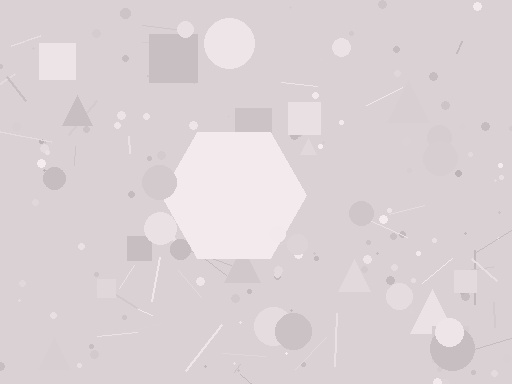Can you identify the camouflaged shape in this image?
The camouflaged shape is a hexagon.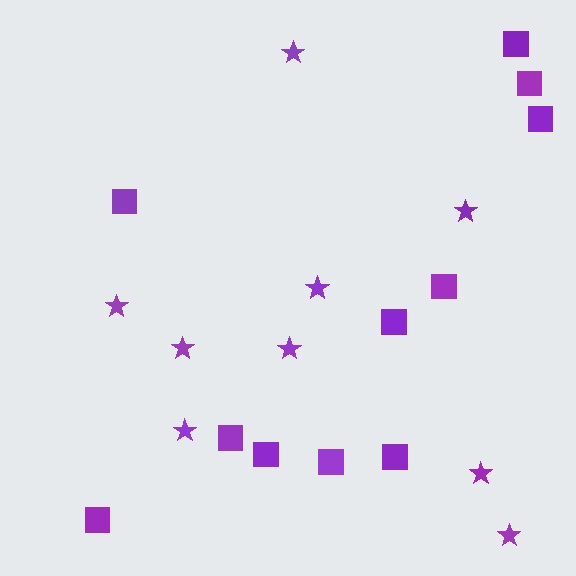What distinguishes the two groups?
There are 2 groups: one group of squares (11) and one group of stars (9).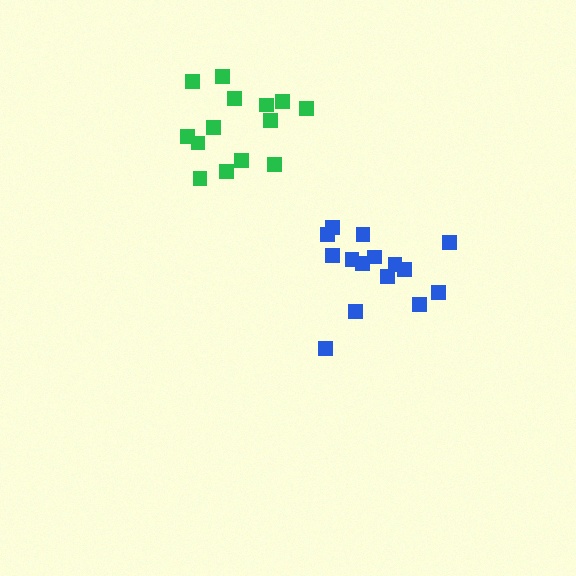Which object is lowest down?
The blue cluster is bottommost.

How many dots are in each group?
Group 1: 15 dots, Group 2: 14 dots (29 total).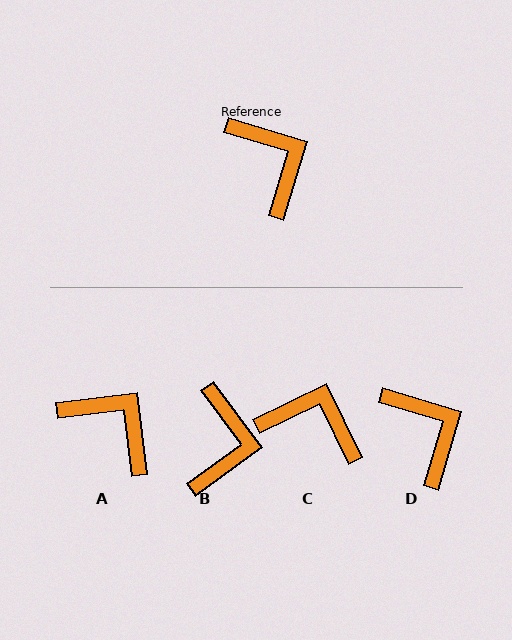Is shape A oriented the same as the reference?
No, it is off by about 24 degrees.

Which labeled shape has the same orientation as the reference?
D.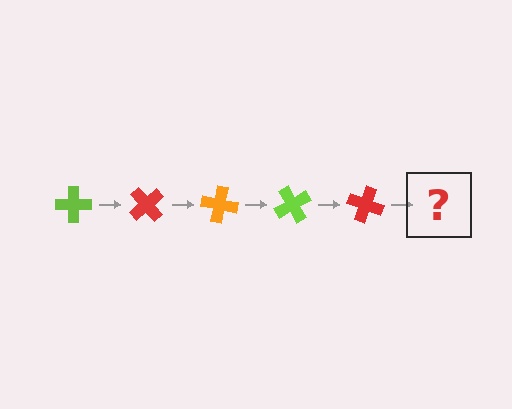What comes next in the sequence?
The next element should be an orange cross, rotated 250 degrees from the start.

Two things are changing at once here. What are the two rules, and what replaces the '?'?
The two rules are that it rotates 50 degrees each step and the color cycles through lime, red, and orange. The '?' should be an orange cross, rotated 250 degrees from the start.